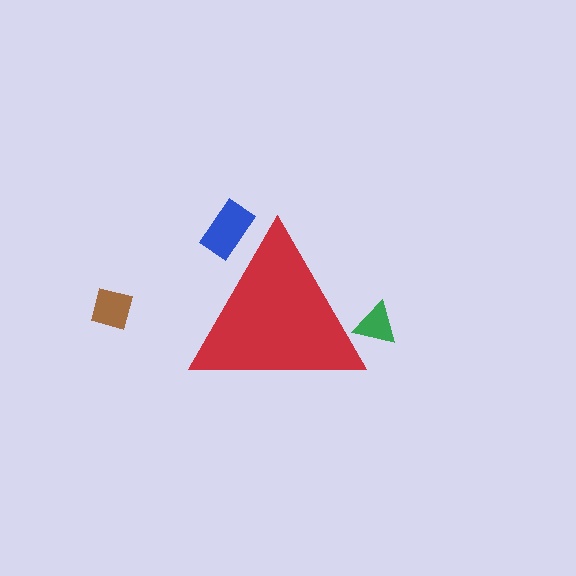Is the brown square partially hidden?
No, the brown square is fully visible.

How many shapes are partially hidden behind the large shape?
2 shapes are partially hidden.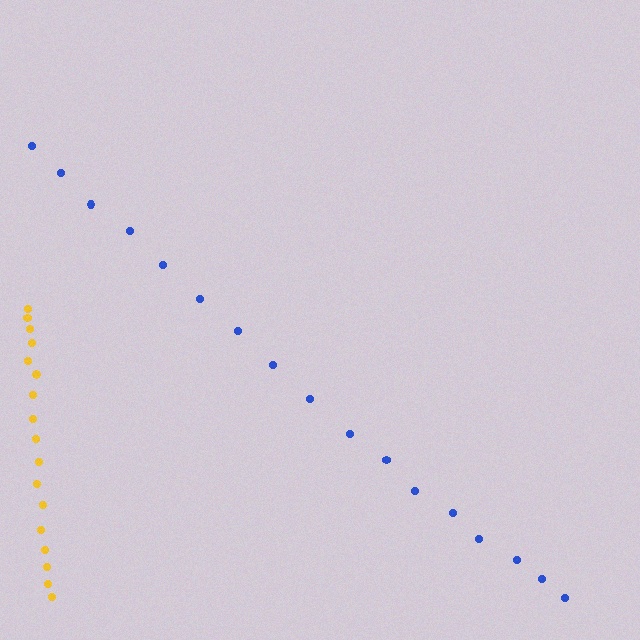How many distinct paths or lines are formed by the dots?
There are 2 distinct paths.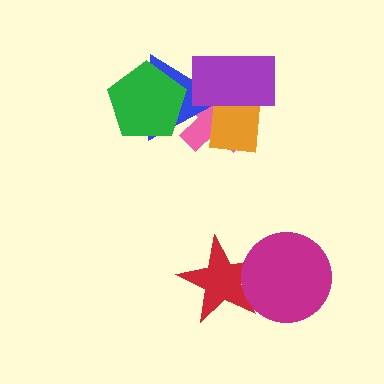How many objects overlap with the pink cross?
4 objects overlap with the pink cross.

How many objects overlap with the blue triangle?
4 objects overlap with the blue triangle.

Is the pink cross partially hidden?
Yes, it is partially covered by another shape.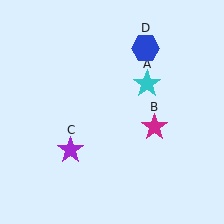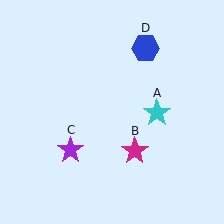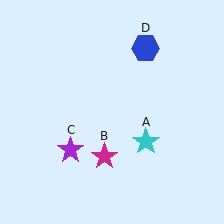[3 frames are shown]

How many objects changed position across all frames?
2 objects changed position: cyan star (object A), magenta star (object B).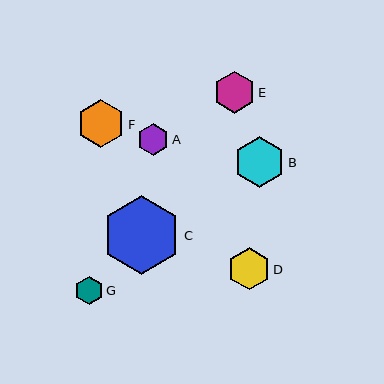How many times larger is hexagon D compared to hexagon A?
Hexagon D is approximately 1.3 times the size of hexagon A.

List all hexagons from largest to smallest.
From largest to smallest: C, B, F, D, E, A, G.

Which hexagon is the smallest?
Hexagon G is the smallest with a size of approximately 28 pixels.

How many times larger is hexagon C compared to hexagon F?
Hexagon C is approximately 1.7 times the size of hexagon F.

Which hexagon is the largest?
Hexagon C is the largest with a size of approximately 79 pixels.